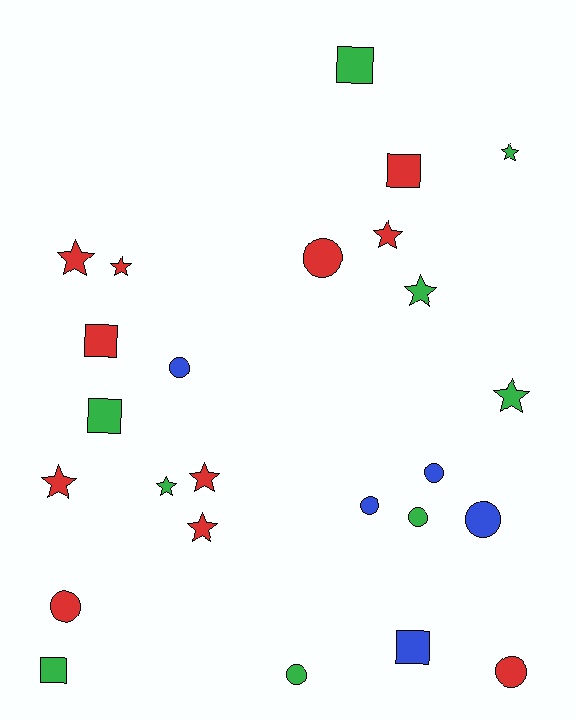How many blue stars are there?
There are no blue stars.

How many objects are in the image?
There are 25 objects.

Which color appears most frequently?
Red, with 11 objects.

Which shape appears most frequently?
Star, with 10 objects.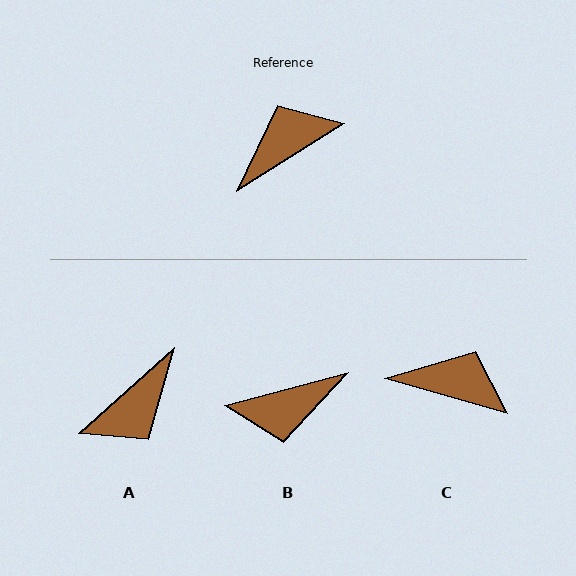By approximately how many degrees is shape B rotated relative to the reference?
Approximately 163 degrees counter-clockwise.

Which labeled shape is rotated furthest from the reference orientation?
A, about 170 degrees away.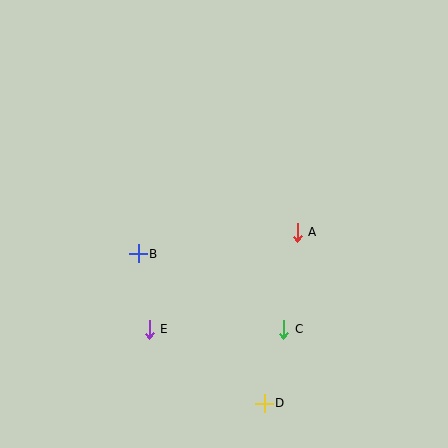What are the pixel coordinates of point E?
Point E is at (149, 329).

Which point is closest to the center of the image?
Point A at (297, 232) is closest to the center.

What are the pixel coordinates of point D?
Point D is at (264, 403).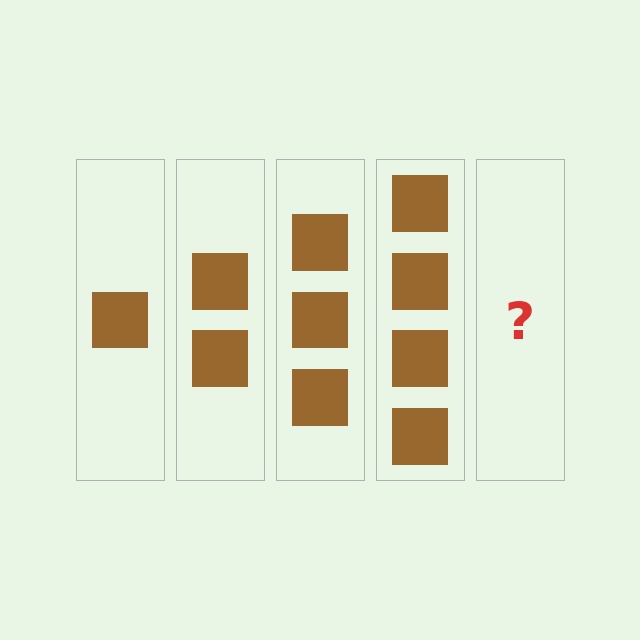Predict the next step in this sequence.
The next step is 5 squares.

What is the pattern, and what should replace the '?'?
The pattern is that each step adds one more square. The '?' should be 5 squares.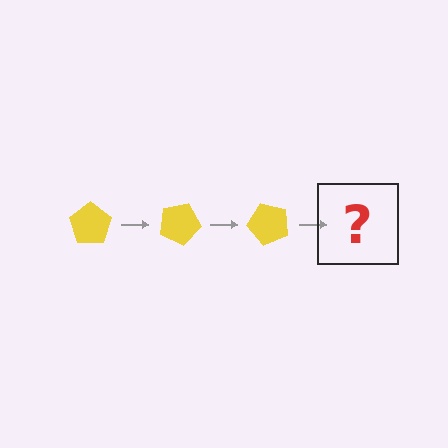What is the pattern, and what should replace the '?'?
The pattern is that the pentagon rotates 25 degrees each step. The '?' should be a yellow pentagon rotated 75 degrees.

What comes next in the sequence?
The next element should be a yellow pentagon rotated 75 degrees.